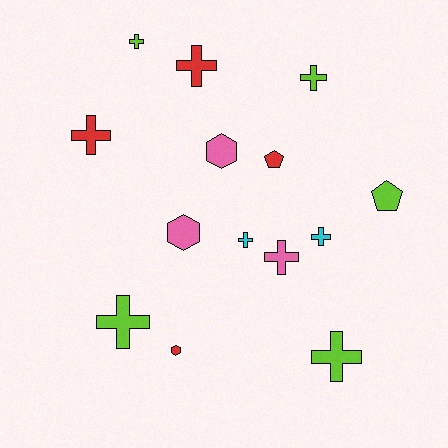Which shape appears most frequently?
Cross, with 9 objects.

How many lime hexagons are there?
There are no lime hexagons.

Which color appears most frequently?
Lime, with 5 objects.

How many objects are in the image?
There are 14 objects.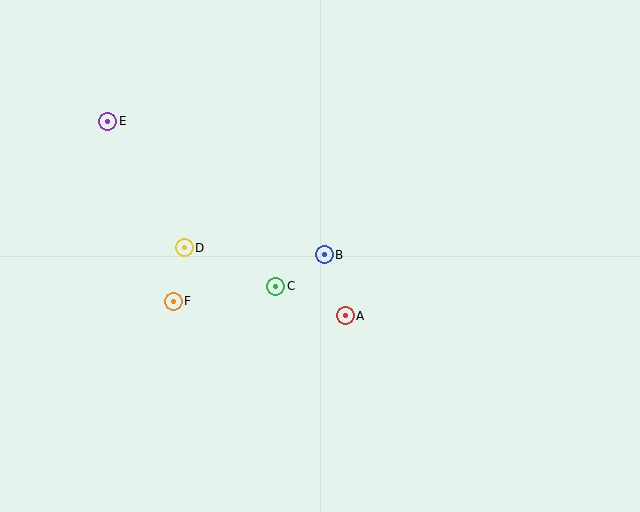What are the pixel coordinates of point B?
Point B is at (324, 255).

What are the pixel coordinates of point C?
Point C is at (276, 286).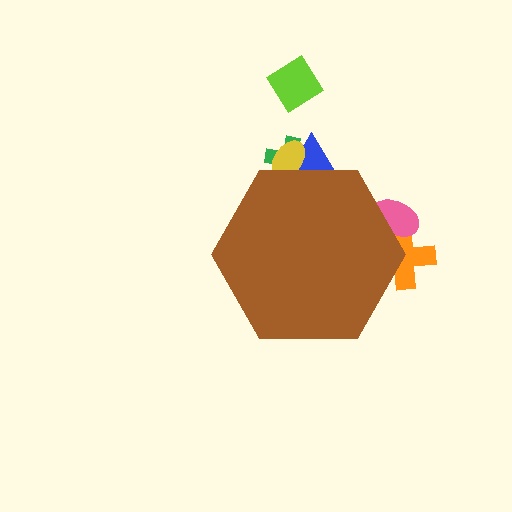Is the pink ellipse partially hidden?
Yes, the pink ellipse is partially hidden behind the brown hexagon.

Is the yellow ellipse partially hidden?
Yes, the yellow ellipse is partially hidden behind the brown hexagon.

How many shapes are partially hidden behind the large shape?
5 shapes are partially hidden.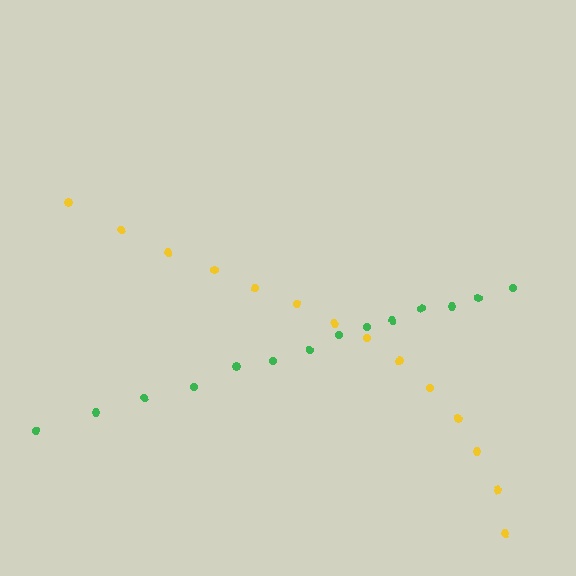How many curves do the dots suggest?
There are 2 distinct paths.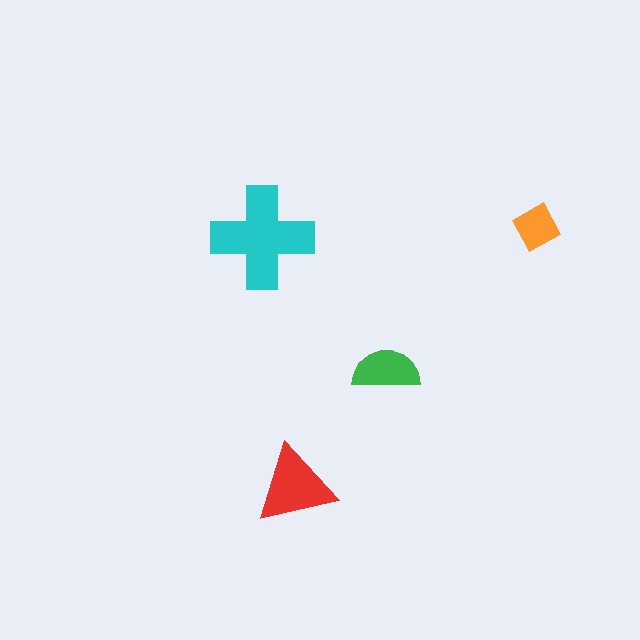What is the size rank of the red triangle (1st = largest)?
2nd.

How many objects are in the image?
There are 4 objects in the image.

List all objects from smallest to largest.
The orange diamond, the green semicircle, the red triangle, the cyan cross.